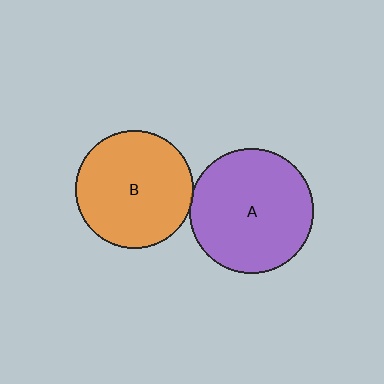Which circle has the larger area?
Circle A (purple).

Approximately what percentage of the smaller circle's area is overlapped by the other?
Approximately 5%.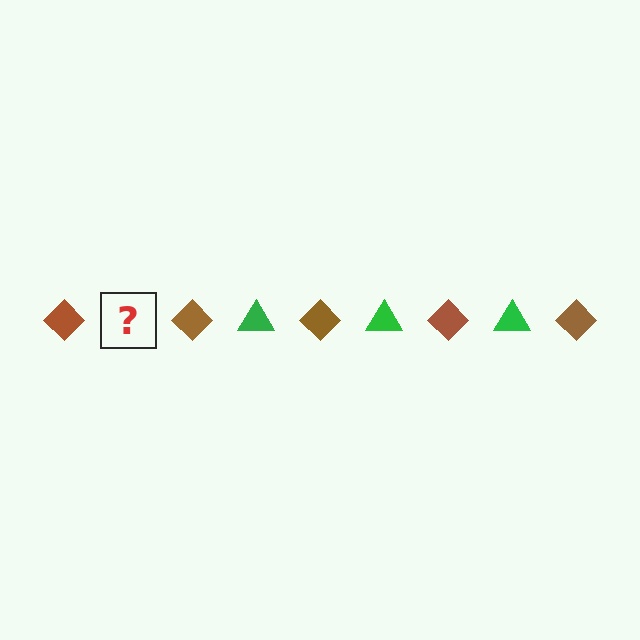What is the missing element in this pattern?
The missing element is a green triangle.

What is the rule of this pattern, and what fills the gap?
The rule is that the pattern alternates between brown diamond and green triangle. The gap should be filled with a green triangle.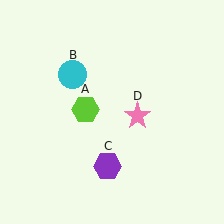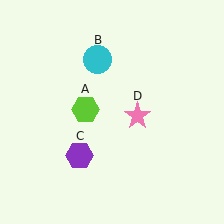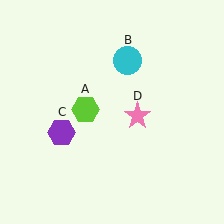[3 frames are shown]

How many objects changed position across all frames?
2 objects changed position: cyan circle (object B), purple hexagon (object C).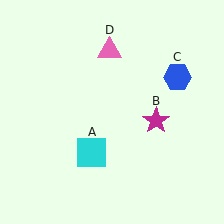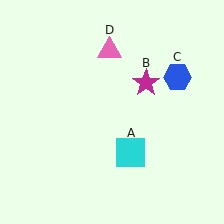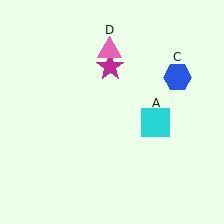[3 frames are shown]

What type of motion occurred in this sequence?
The cyan square (object A), magenta star (object B) rotated counterclockwise around the center of the scene.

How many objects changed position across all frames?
2 objects changed position: cyan square (object A), magenta star (object B).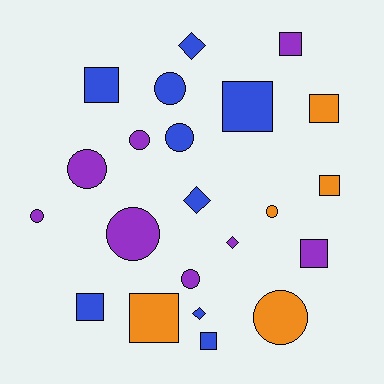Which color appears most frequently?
Blue, with 9 objects.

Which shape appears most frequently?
Circle, with 9 objects.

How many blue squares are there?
There are 4 blue squares.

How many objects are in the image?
There are 22 objects.